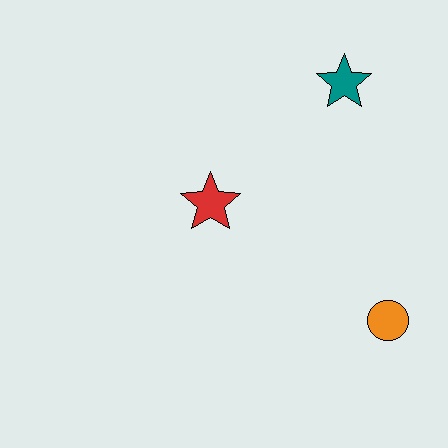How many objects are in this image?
There are 3 objects.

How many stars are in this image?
There are 2 stars.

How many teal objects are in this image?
There is 1 teal object.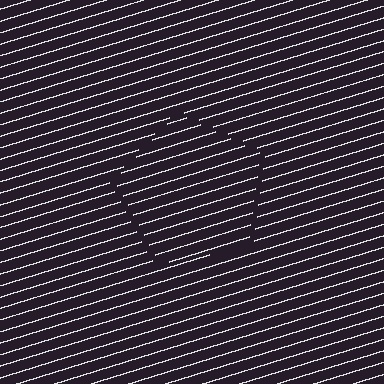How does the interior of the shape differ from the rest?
The interior of the shape contains the same grating, shifted by half a period — the contour is defined by the phase discontinuity where line-ends from the inner and outer gratings abut.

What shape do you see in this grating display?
An illusory pentagon. The interior of the shape contains the same grating, shifted by half a period — the contour is defined by the phase discontinuity where line-ends from the inner and outer gratings abut.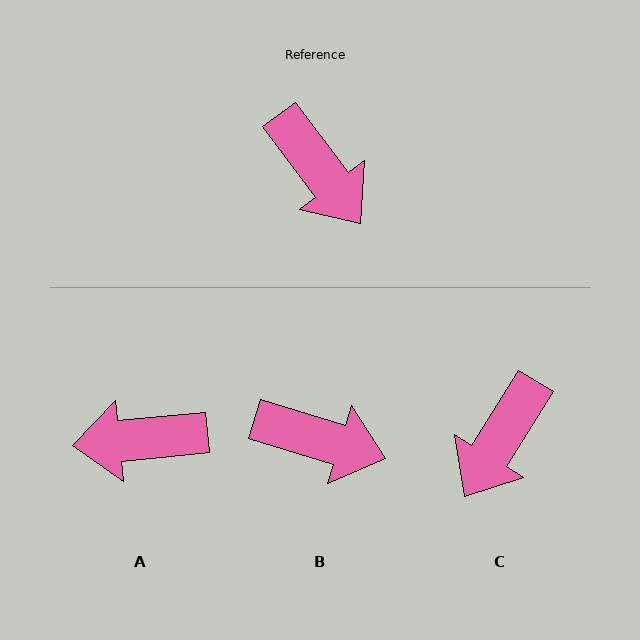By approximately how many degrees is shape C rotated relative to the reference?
Approximately 69 degrees clockwise.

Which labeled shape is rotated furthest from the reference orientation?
A, about 122 degrees away.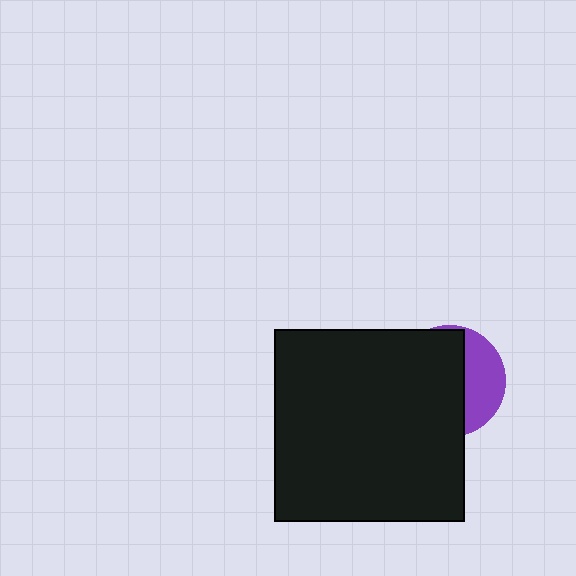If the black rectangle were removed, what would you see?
You would see the complete purple circle.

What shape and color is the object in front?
The object in front is a black rectangle.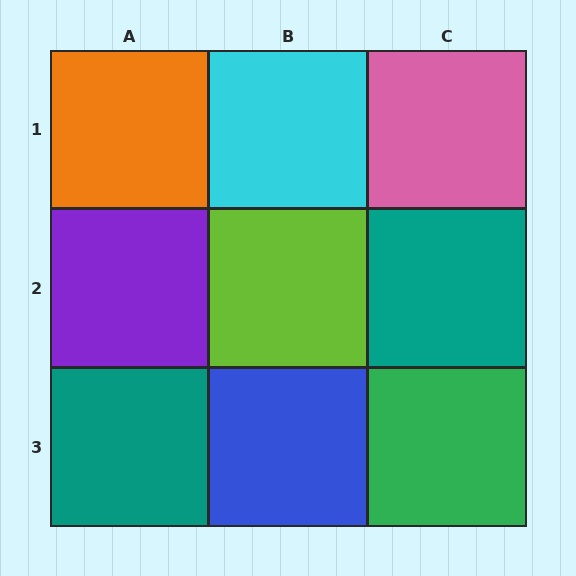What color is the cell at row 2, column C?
Teal.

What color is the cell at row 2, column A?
Purple.